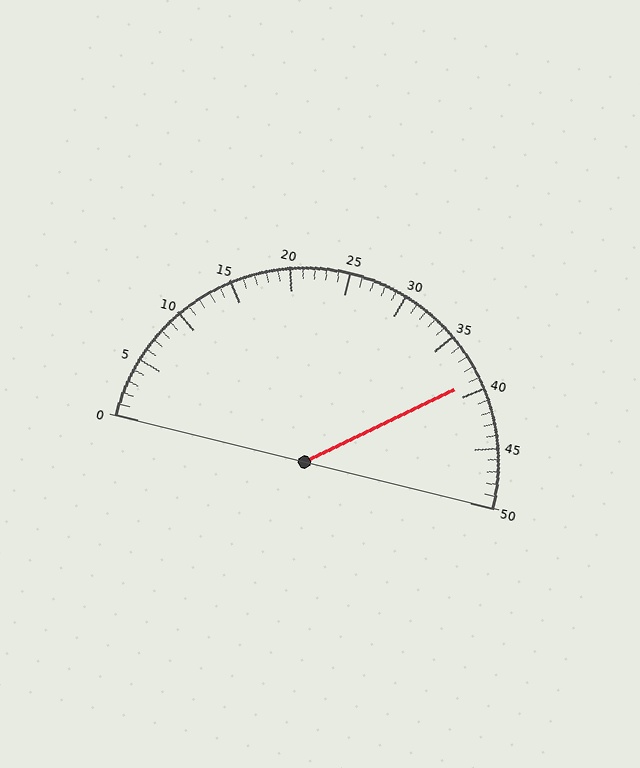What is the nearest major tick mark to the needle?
The nearest major tick mark is 40.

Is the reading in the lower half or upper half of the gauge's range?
The reading is in the upper half of the range (0 to 50).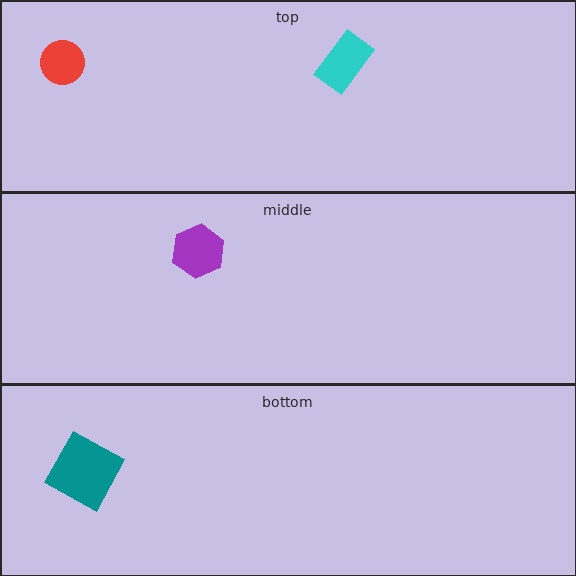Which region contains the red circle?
The top region.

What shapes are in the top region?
The red circle, the cyan rectangle.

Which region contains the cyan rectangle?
The top region.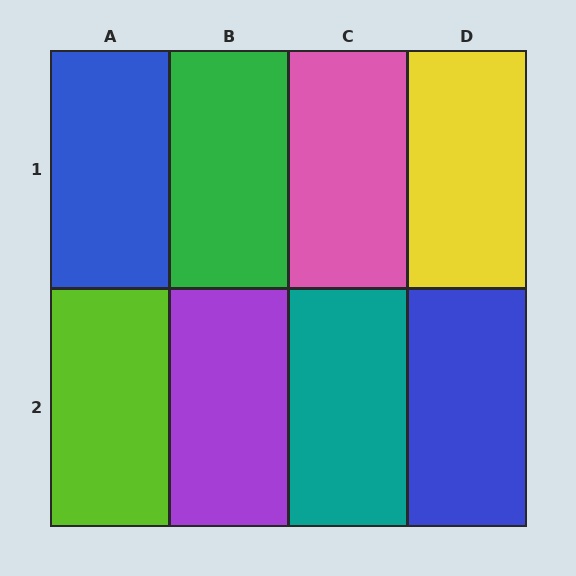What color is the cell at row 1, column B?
Green.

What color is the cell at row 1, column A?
Blue.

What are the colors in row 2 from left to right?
Lime, purple, teal, blue.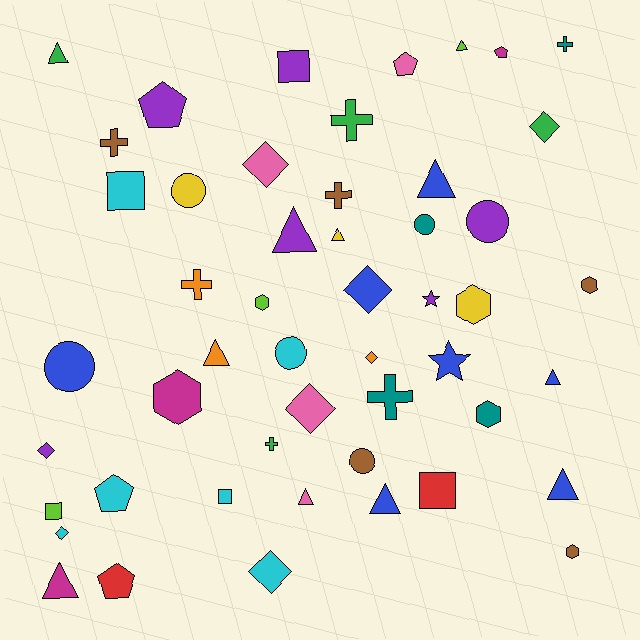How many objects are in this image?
There are 50 objects.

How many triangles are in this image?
There are 11 triangles.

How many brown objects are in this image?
There are 5 brown objects.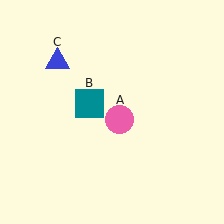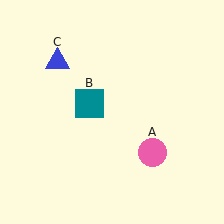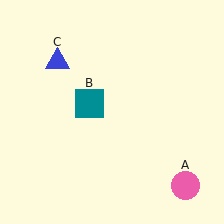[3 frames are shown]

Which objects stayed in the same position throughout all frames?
Teal square (object B) and blue triangle (object C) remained stationary.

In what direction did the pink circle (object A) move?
The pink circle (object A) moved down and to the right.